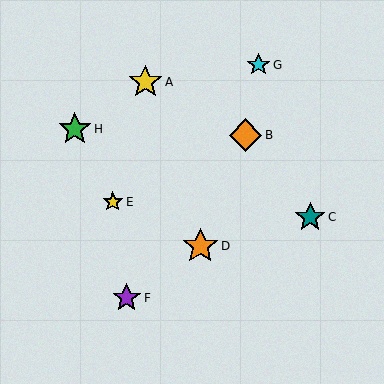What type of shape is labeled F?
Shape F is a purple star.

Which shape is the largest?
The orange star (labeled D) is the largest.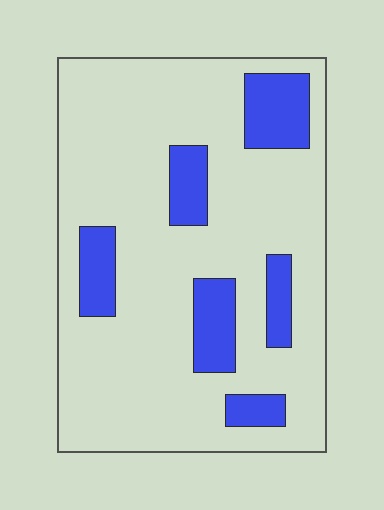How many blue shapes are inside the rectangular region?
6.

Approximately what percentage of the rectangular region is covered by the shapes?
Approximately 20%.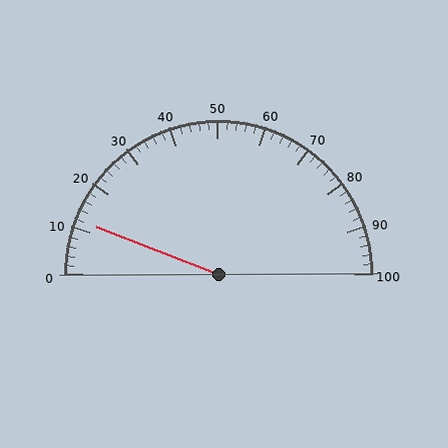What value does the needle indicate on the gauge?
The needle indicates approximately 12.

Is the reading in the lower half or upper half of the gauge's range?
The reading is in the lower half of the range (0 to 100).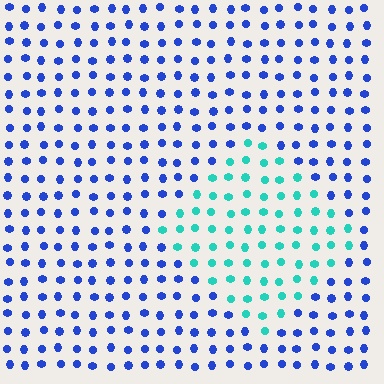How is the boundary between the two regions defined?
The boundary is defined purely by a slight shift in hue (about 57 degrees). Spacing, size, and orientation are identical on both sides.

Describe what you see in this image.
The image is filled with small blue elements in a uniform arrangement. A diamond-shaped region is visible where the elements are tinted to a slightly different hue, forming a subtle color boundary.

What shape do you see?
I see a diamond.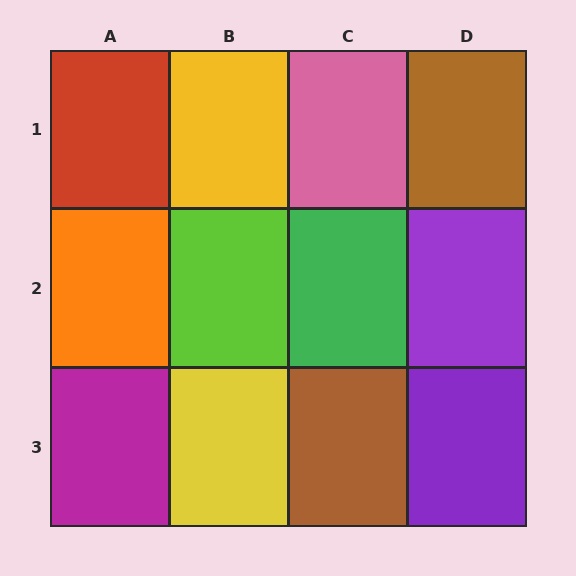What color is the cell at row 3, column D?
Purple.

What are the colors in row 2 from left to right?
Orange, lime, green, purple.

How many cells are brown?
2 cells are brown.